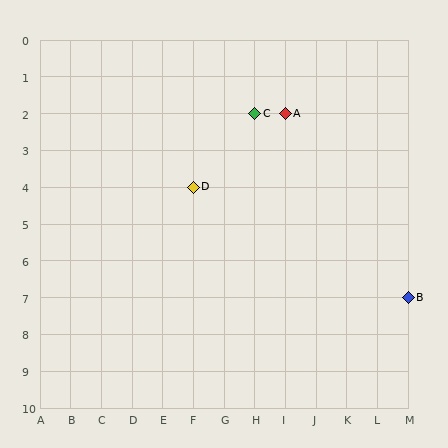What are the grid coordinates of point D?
Point D is at grid coordinates (F, 4).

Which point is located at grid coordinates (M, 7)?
Point B is at (M, 7).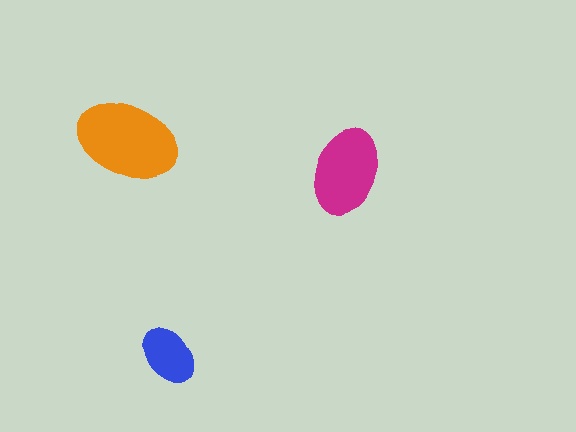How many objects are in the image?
There are 3 objects in the image.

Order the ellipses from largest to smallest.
the orange one, the magenta one, the blue one.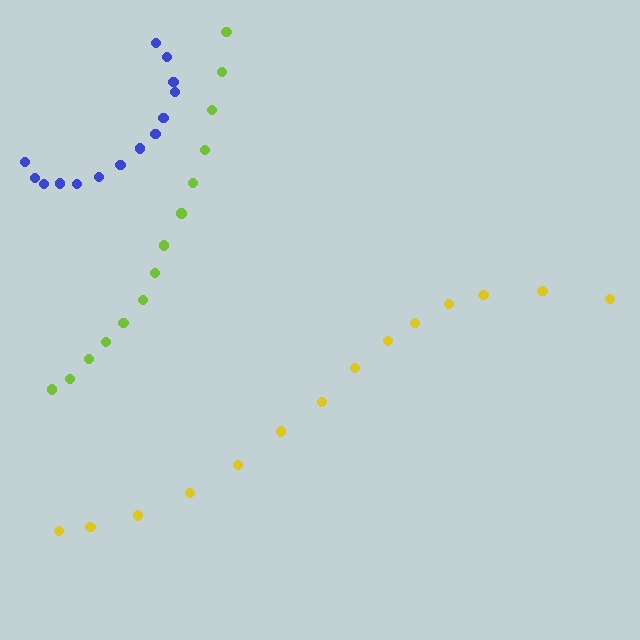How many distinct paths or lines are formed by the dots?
There are 3 distinct paths.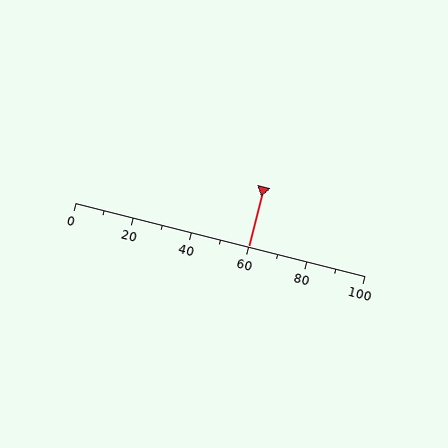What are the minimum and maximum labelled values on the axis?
The axis runs from 0 to 100.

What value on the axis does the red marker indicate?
The marker indicates approximately 60.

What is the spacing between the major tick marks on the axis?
The major ticks are spaced 20 apart.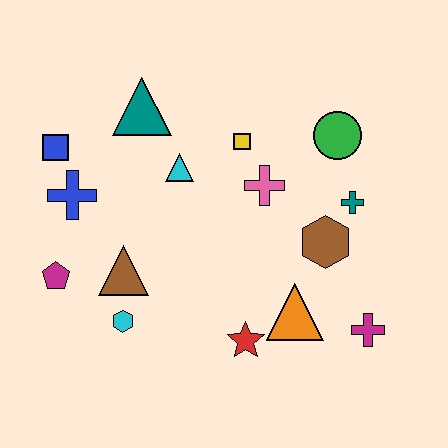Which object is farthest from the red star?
The blue square is farthest from the red star.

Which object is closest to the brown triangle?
The cyan hexagon is closest to the brown triangle.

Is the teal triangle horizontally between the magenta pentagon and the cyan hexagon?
No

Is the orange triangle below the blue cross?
Yes